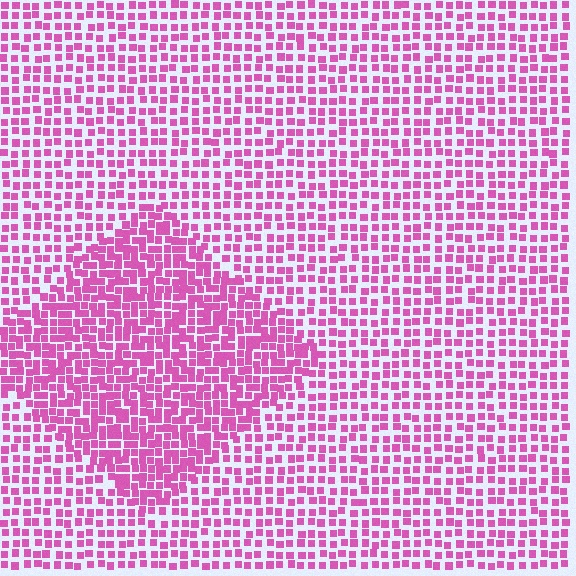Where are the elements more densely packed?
The elements are more densely packed inside the diamond boundary.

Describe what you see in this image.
The image contains small pink elements arranged at two different densities. A diamond-shaped region is visible where the elements are more densely packed than the surrounding area.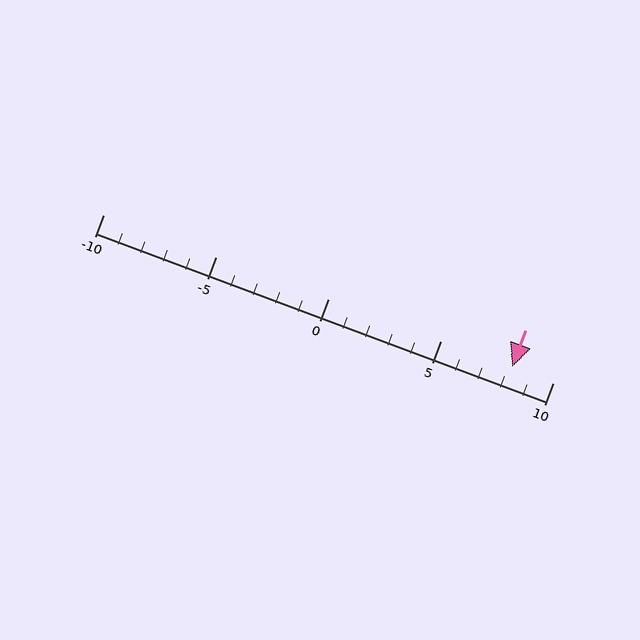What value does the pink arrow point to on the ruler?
The pink arrow points to approximately 8.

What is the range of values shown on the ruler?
The ruler shows values from -10 to 10.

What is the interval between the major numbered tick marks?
The major tick marks are spaced 5 units apart.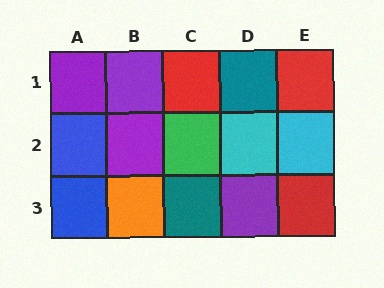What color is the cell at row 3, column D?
Purple.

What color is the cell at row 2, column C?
Green.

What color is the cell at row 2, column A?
Blue.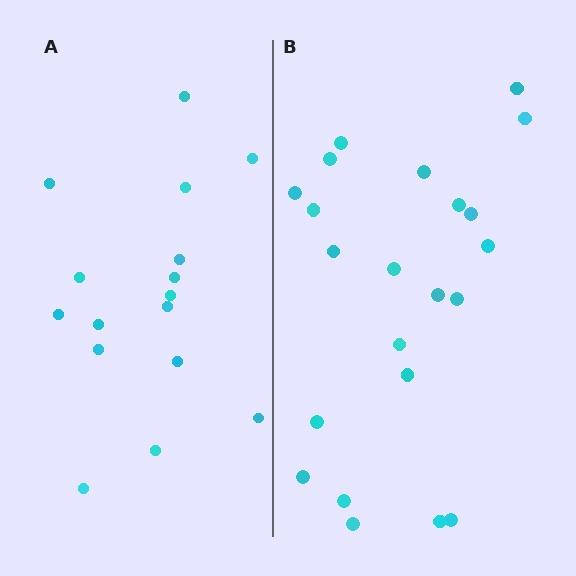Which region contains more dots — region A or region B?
Region B (the right region) has more dots.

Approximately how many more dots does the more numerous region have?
Region B has about 6 more dots than region A.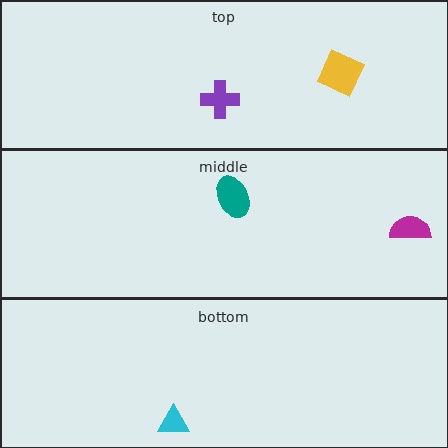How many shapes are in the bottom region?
1.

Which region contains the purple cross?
The top region.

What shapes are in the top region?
The yellow square, the purple cross.